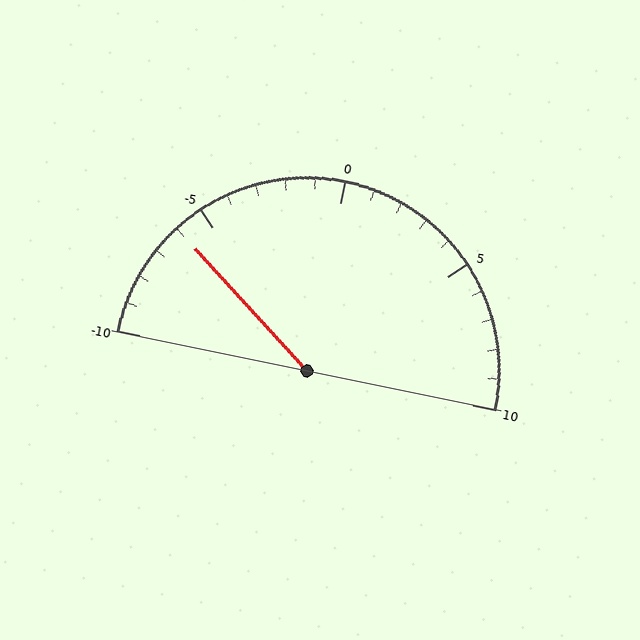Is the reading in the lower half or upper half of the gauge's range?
The reading is in the lower half of the range (-10 to 10).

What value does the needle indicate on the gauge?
The needle indicates approximately -6.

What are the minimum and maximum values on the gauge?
The gauge ranges from -10 to 10.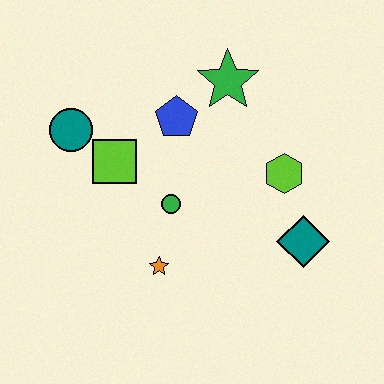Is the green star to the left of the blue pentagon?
No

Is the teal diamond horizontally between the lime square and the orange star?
No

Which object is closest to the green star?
The blue pentagon is closest to the green star.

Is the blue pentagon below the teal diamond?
No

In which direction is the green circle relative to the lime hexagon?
The green circle is to the left of the lime hexagon.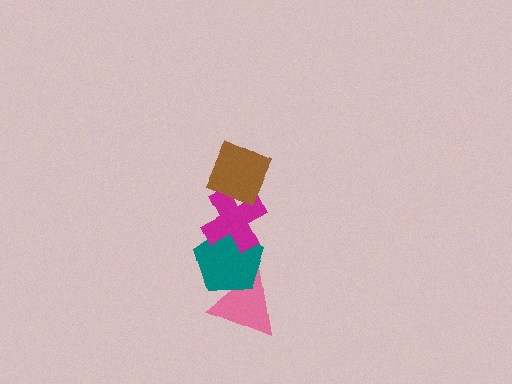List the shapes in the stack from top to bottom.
From top to bottom: the brown diamond, the magenta cross, the teal pentagon, the pink triangle.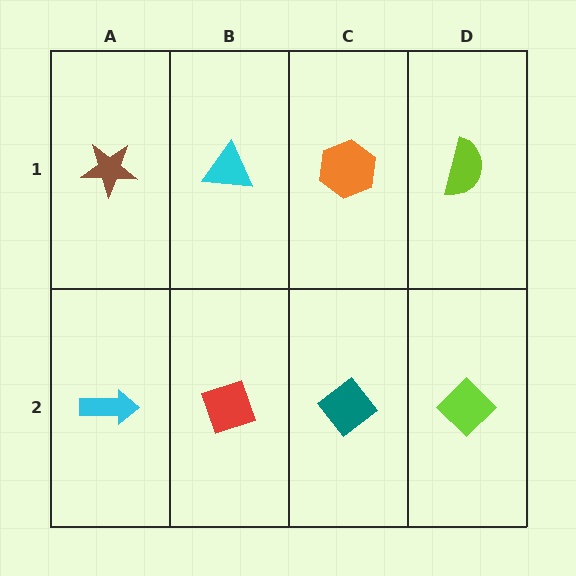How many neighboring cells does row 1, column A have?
2.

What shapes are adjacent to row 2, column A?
A brown star (row 1, column A), a red diamond (row 2, column B).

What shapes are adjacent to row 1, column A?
A cyan arrow (row 2, column A), a cyan triangle (row 1, column B).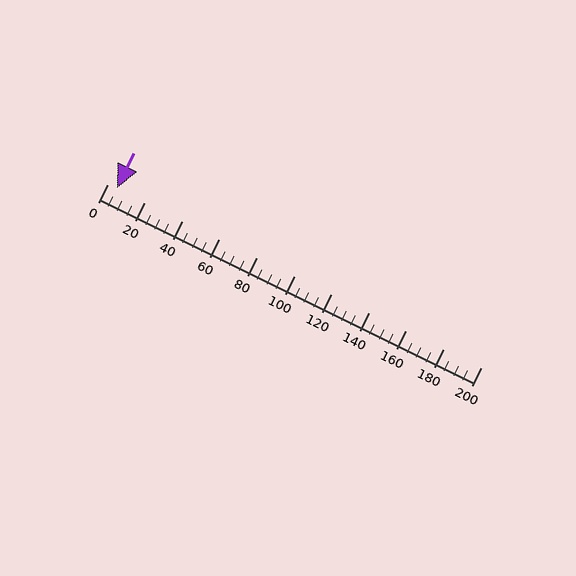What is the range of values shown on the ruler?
The ruler shows values from 0 to 200.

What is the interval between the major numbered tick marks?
The major tick marks are spaced 20 units apart.